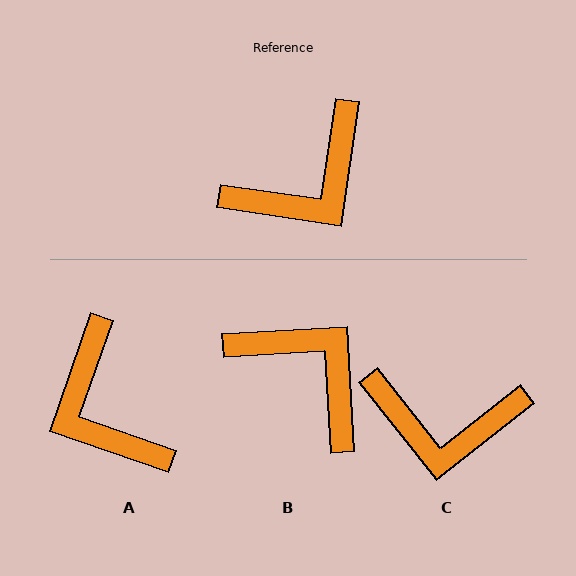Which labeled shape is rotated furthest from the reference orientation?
B, about 102 degrees away.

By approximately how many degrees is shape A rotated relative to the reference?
Approximately 101 degrees clockwise.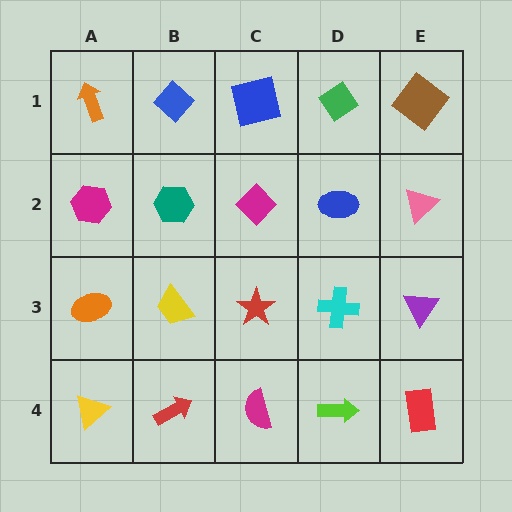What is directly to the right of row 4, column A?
A red arrow.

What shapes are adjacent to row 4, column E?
A purple triangle (row 3, column E), a lime arrow (row 4, column D).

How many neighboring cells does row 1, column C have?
3.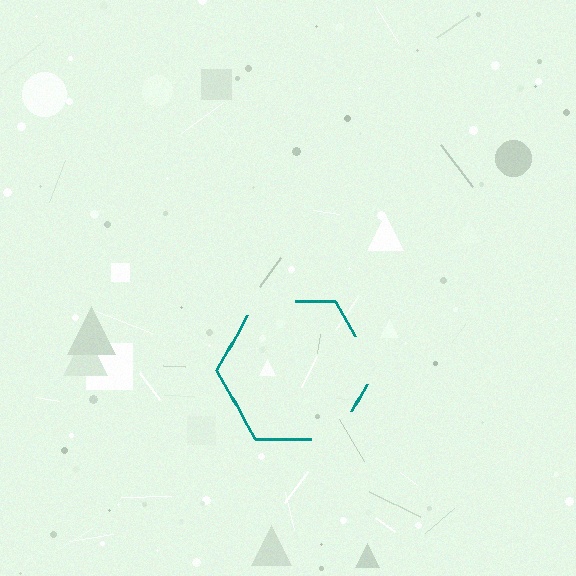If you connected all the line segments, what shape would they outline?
They would outline a hexagon.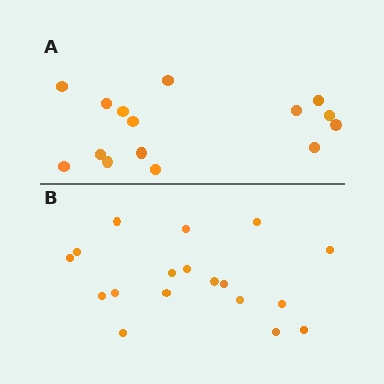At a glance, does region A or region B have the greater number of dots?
Region B (the bottom region) has more dots.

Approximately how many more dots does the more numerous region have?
Region B has just a few more — roughly 2 or 3 more dots than region A.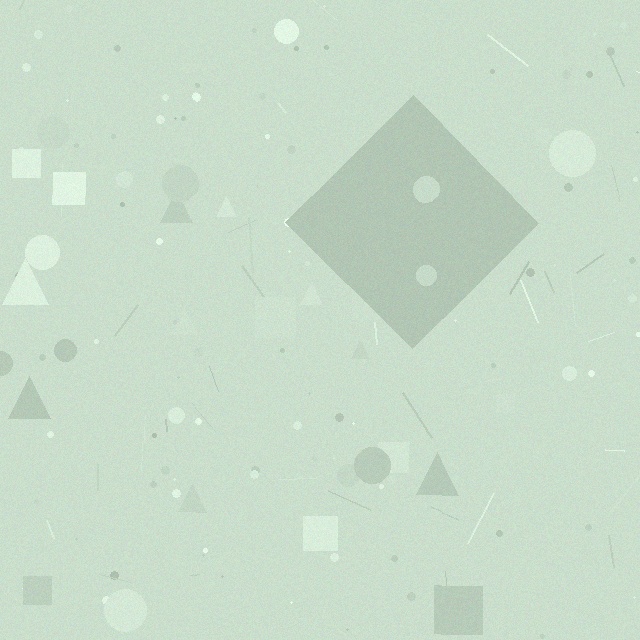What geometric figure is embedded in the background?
A diamond is embedded in the background.